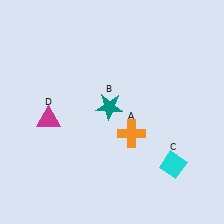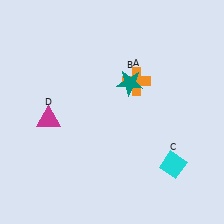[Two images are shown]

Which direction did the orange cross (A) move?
The orange cross (A) moved up.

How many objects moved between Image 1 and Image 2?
2 objects moved between the two images.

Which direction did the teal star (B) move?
The teal star (B) moved up.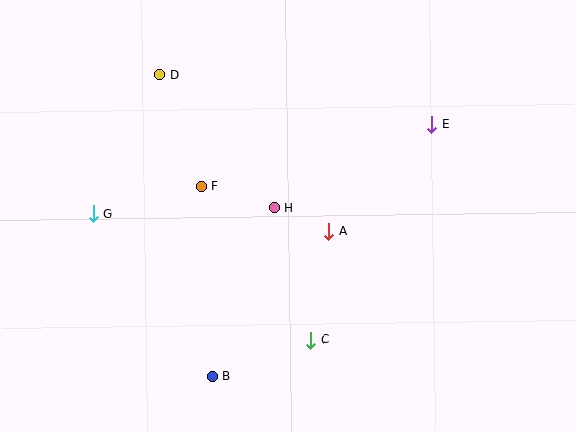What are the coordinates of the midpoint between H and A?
The midpoint between H and A is at (302, 220).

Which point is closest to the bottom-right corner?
Point C is closest to the bottom-right corner.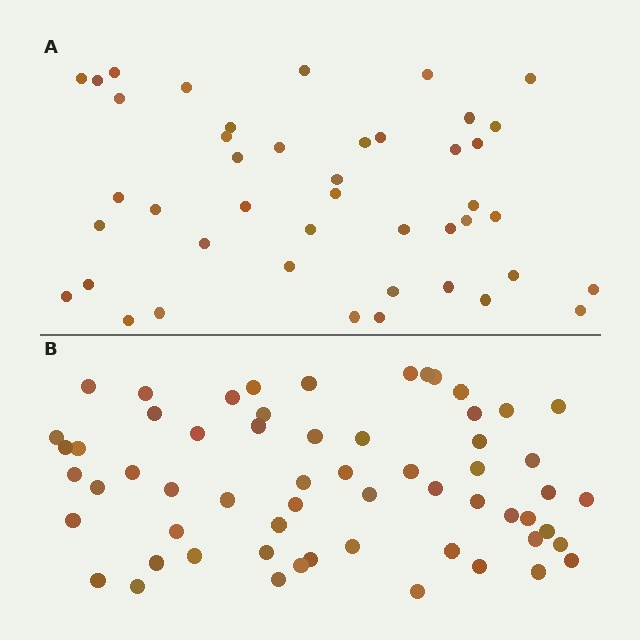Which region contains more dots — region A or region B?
Region B (the bottom region) has more dots.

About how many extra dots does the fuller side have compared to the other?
Region B has approximately 15 more dots than region A.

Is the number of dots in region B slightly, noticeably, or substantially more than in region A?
Region B has noticeably more, but not dramatically so. The ratio is roughly 1.4 to 1.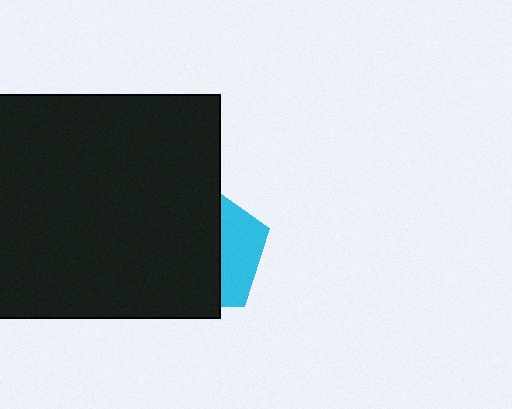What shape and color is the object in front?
The object in front is a black square.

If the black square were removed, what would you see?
You would see the complete cyan pentagon.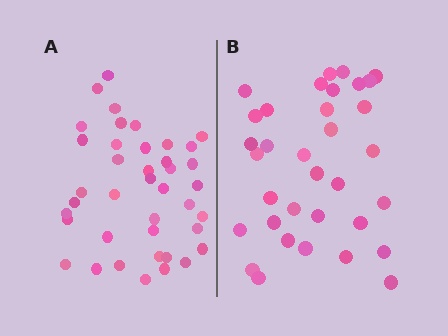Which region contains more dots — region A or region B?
Region A (the left region) has more dots.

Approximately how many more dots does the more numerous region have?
Region A has about 6 more dots than region B.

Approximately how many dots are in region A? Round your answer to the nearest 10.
About 40 dots.